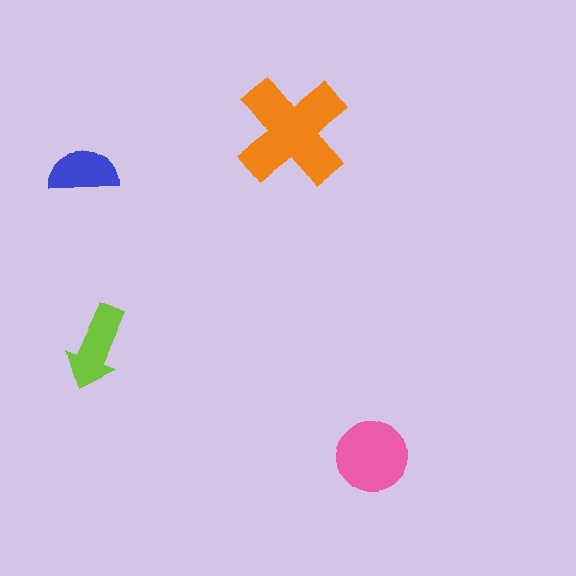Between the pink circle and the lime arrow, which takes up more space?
The pink circle.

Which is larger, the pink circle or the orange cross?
The orange cross.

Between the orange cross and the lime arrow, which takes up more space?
The orange cross.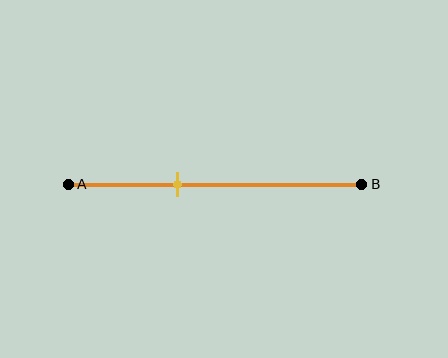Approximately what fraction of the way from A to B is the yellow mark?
The yellow mark is approximately 35% of the way from A to B.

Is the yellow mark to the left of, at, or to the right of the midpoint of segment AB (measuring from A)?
The yellow mark is to the left of the midpoint of segment AB.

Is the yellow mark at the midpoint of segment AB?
No, the mark is at about 35% from A, not at the 50% midpoint.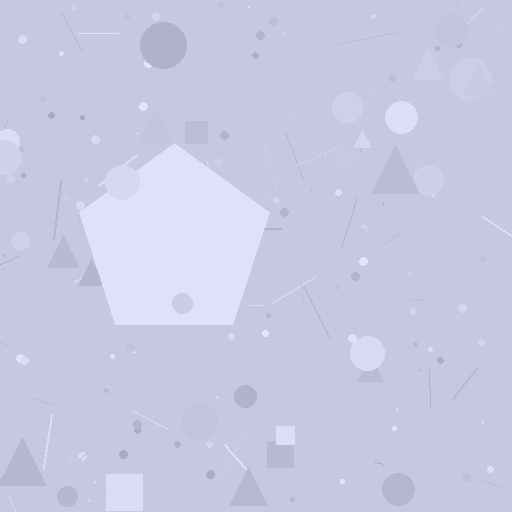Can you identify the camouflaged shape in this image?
The camouflaged shape is a pentagon.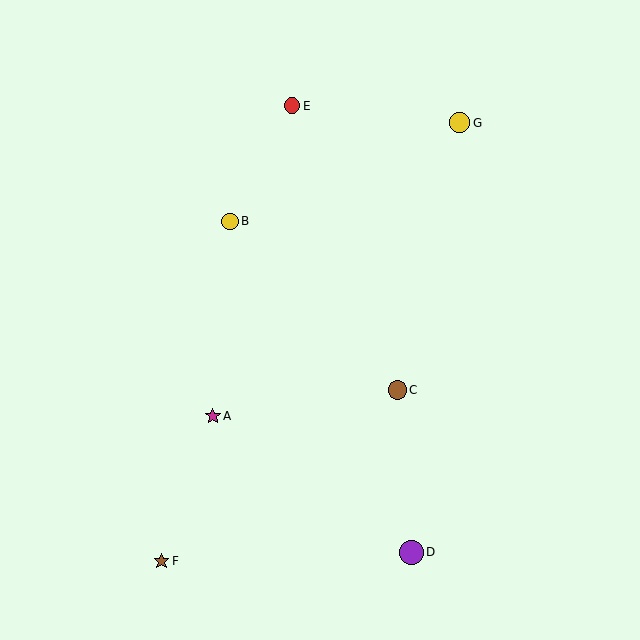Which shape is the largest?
The purple circle (labeled D) is the largest.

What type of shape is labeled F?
Shape F is a brown star.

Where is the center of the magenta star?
The center of the magenta star is at (213, 416).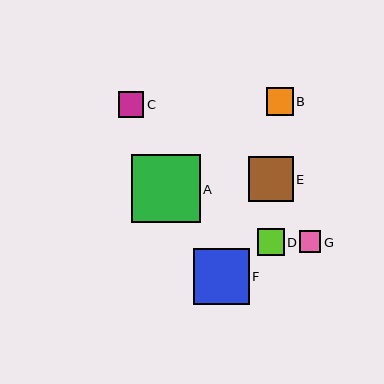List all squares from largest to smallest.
From largest to smallest: A, F, E, B, D, C, G.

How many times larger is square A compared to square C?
Square A is approximately 2.7 times the size of square C.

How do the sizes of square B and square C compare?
Square B and square C are approximately the same size.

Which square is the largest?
Square A is the largest with a size of approximately 68 pixels.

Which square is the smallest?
Square G is the smallest with a size of approximately 21 pixels.